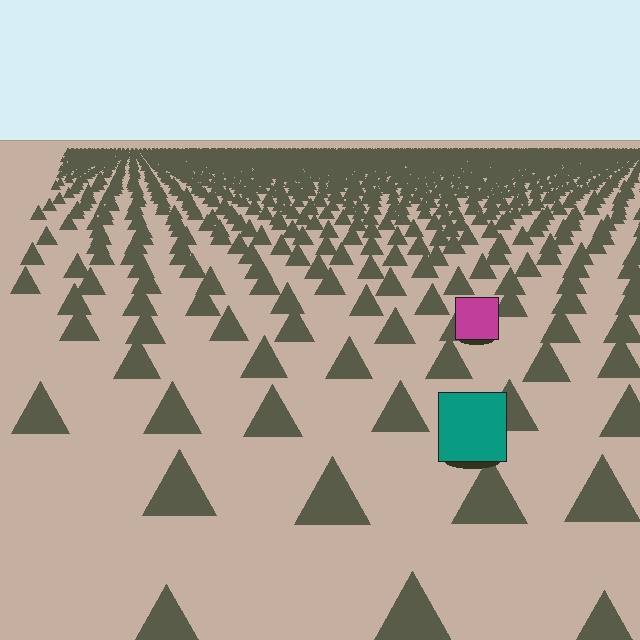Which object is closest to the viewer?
The teal square is closest. The texture marks near it are larger and more spread out.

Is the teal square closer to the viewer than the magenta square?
Yes. The teal square is closer — you can tell from the texture gradient: the ground texture is coarser near it.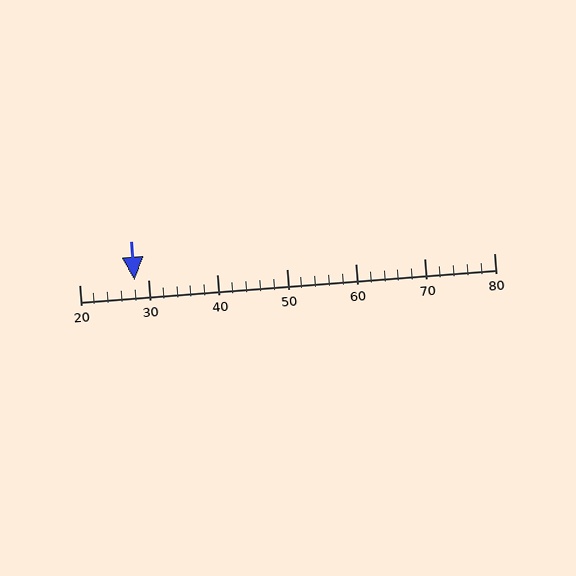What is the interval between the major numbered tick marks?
The major tick marks are spaced 10 units apart.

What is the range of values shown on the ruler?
The ruler shows values from 20 to 80.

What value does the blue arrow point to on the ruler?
The blue arrow points to approximately 28.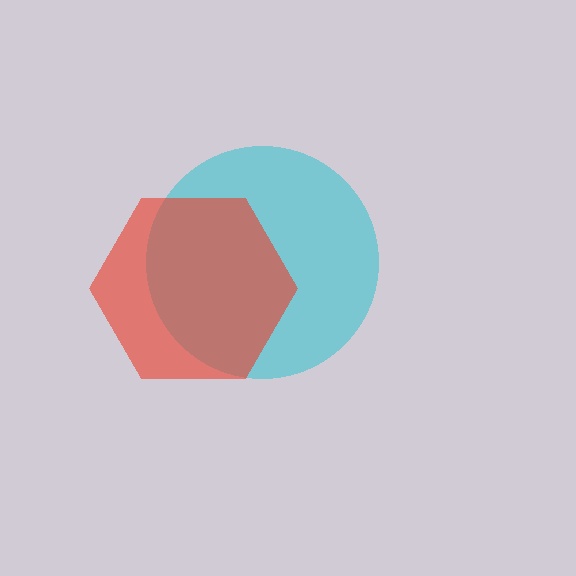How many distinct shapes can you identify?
There are 2 distinct shapes: a cyan circle, a red hexagon.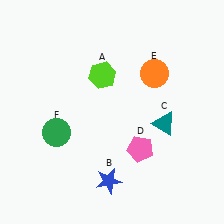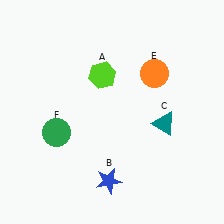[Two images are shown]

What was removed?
The pink pentagon (D) was removed in Image 2.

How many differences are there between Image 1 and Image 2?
There is 1 difference between the two images.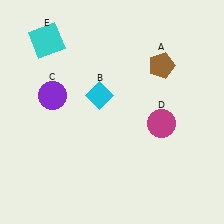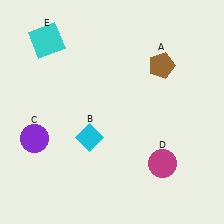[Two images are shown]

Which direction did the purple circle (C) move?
The purple circle (C) moved down.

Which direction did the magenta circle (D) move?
The magenta circle (D) moved down.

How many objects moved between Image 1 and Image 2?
3 objects moved between the two images.